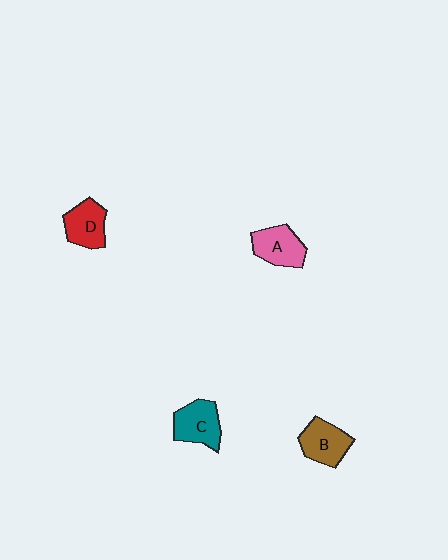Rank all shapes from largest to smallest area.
From largest to smallest: C (teal), A (pink), B (brown), D (red).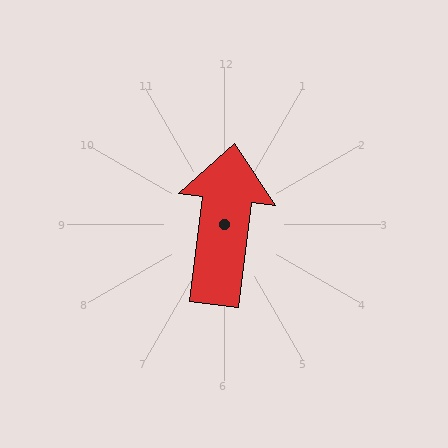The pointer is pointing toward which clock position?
Roughly 12 o'clock.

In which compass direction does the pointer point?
North.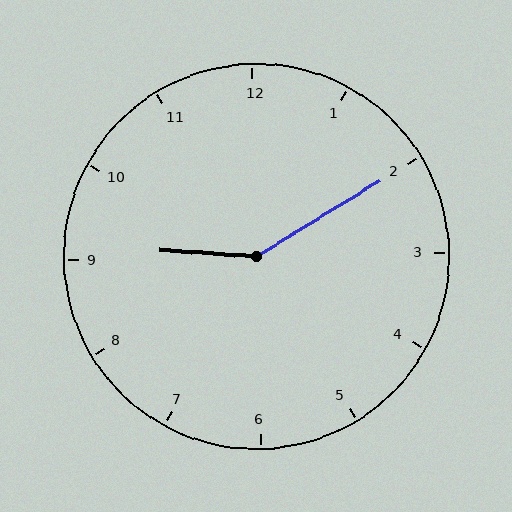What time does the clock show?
9:10.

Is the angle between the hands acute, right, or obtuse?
It is obtuse.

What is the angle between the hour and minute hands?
Approximately 145 degrees.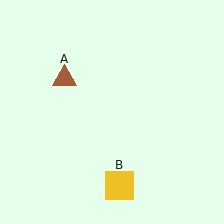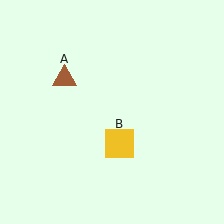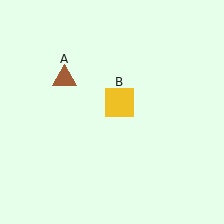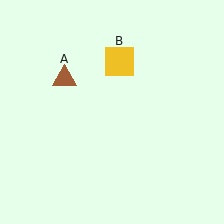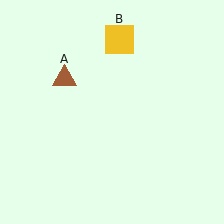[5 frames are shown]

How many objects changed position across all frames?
1 object changed position: yellow square (object B).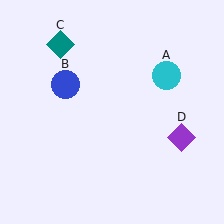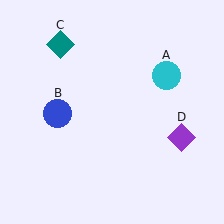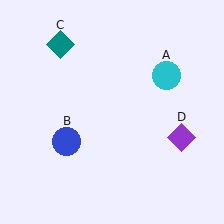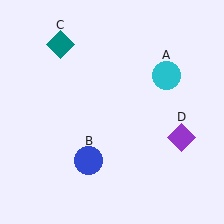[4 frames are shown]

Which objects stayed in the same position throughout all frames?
Cyan circle (object A) and teal diamond (object C) and purple diamond (object D) remained stationary.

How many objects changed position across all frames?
1 object changed position: blue circle (object B).